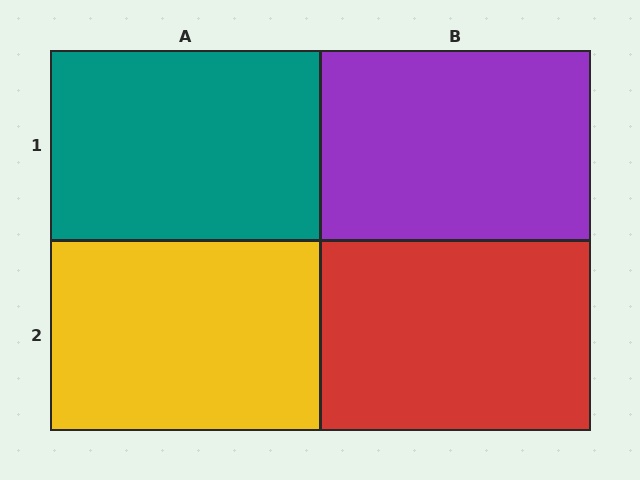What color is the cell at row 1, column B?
Purple.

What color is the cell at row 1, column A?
Teal.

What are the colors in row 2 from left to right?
Yellow, red.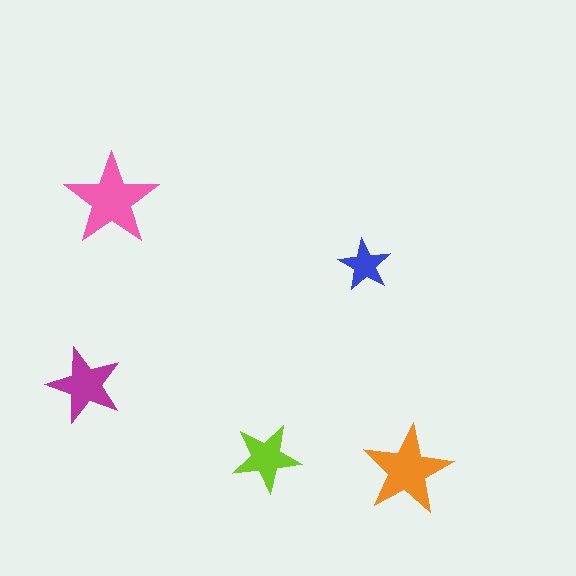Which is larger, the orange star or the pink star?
The pink one.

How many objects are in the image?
There are 5 objects in the image.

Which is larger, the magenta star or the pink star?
The pink one.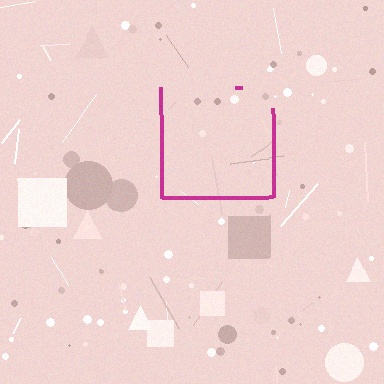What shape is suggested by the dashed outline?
The dashed outline suggests a square.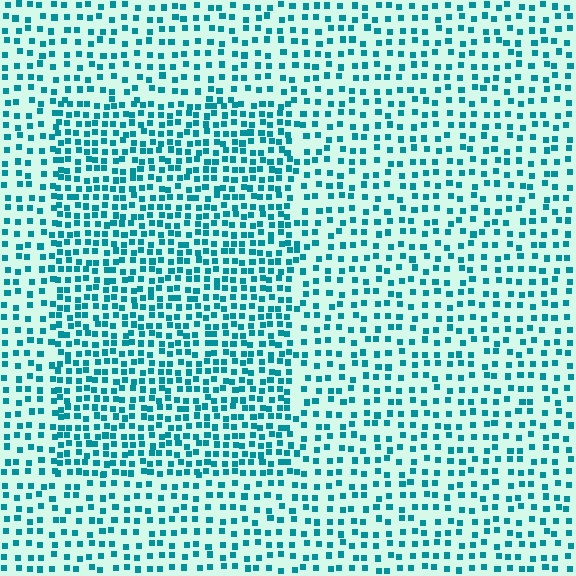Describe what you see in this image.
The image contains small teal elements arranged at two different densities. A rectangle-shaped region is visible where the elements are more densely packed than the surrounding area.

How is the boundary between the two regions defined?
The boundary is defined by a change in element density (approximately 1.7x ratio). All elements are the same color, size, and shape.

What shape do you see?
I see a rectangle.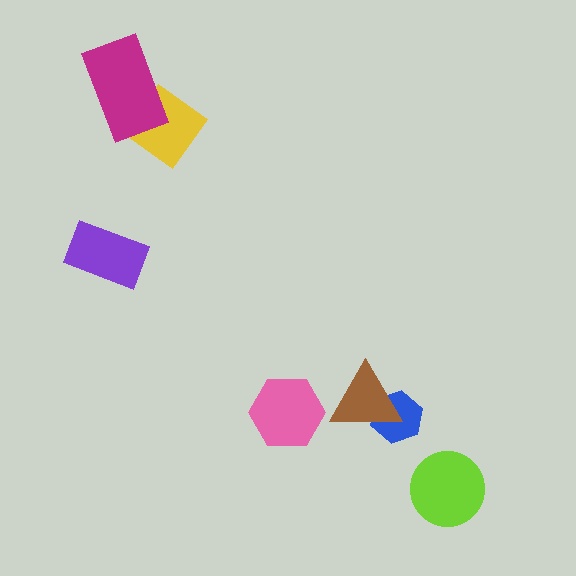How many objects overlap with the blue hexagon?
1 object overlaps with the blue hexagon.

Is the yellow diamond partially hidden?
Yes, it is partially covered by another shape.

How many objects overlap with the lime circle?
0 objects overlap with the lime circle.